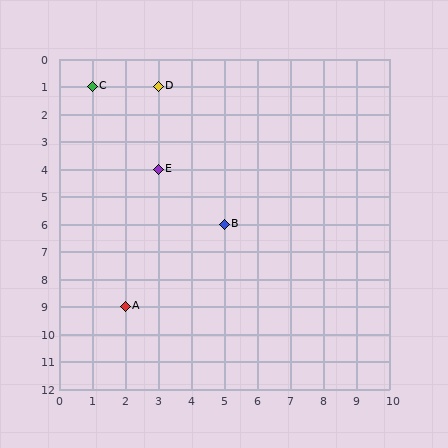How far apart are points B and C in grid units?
Points B and C are 4 columns and 5 rows apart (about 6.4 grid units diagonally).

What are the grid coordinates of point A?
Point A is at grid coordinates (2, 9).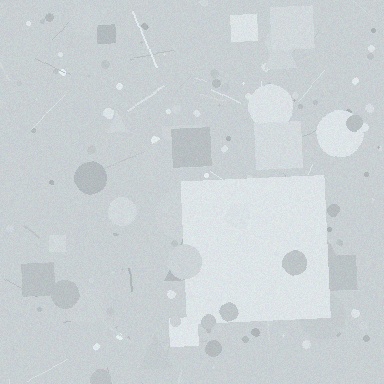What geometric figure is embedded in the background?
A square is embedded in the background.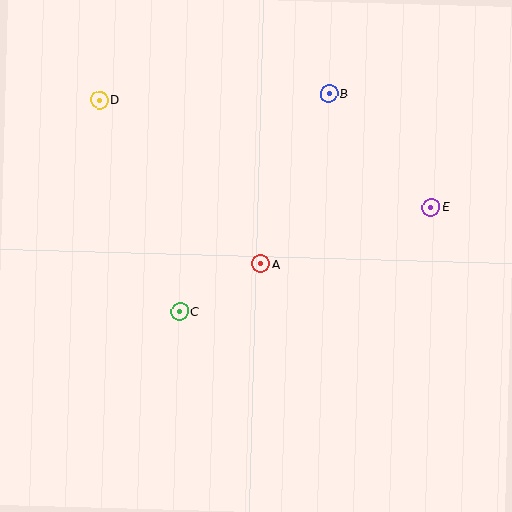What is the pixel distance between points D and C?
The distance between D and C is 227 pixels.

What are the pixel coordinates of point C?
Point C is at (179, 312).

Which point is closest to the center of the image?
Point A at (260, 264) is closest to the center.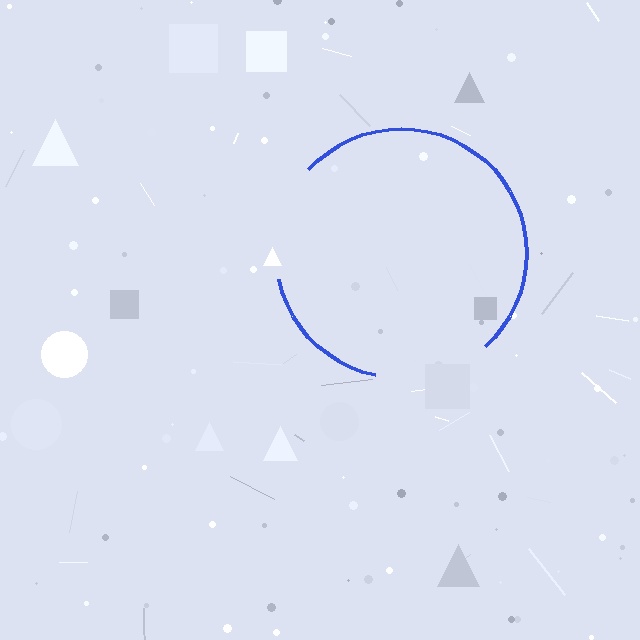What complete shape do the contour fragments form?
The contour fragments form a circle.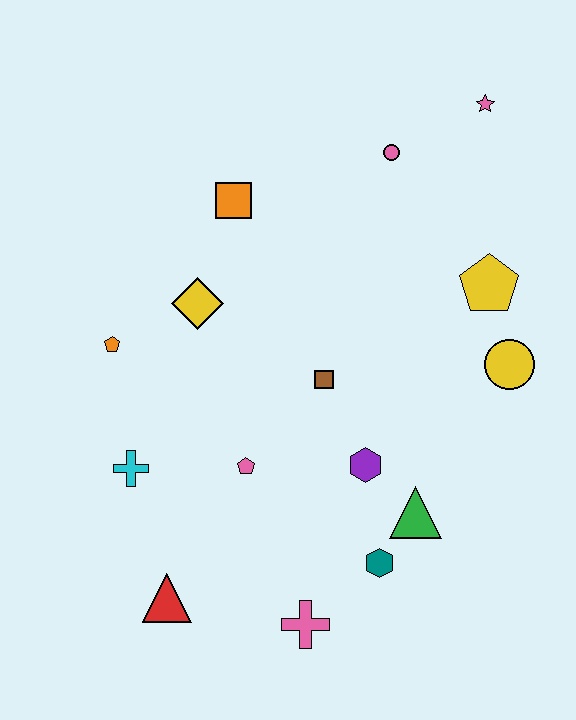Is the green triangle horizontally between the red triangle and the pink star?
Yes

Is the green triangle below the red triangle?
No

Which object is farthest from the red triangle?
The pink star is farthest from the red triangle.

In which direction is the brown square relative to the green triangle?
The brown square is above the green triangle.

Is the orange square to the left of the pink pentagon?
Yes